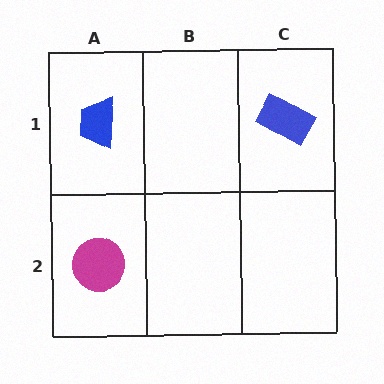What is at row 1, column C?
A blue rectangle.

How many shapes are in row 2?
1 shape.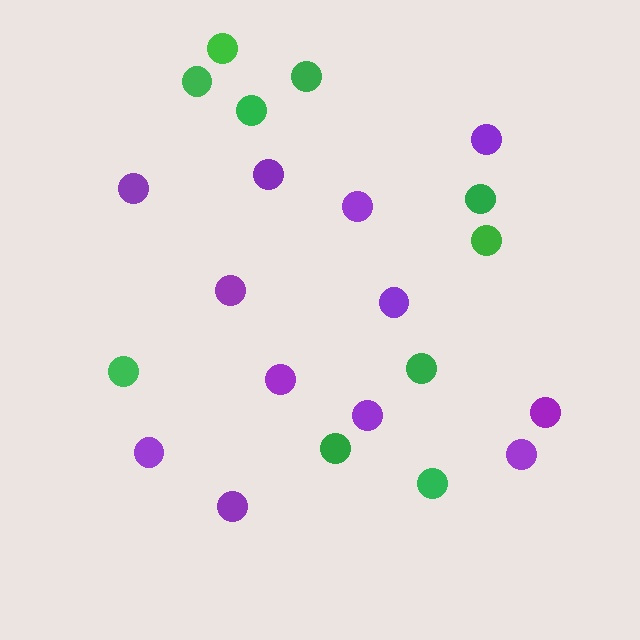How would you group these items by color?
There are 2 groups: one group of purple circles (12) and one group of green circles (10).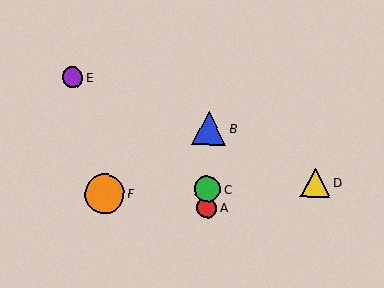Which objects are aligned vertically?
Objects A, B, C are aligned vertically.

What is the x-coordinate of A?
Object A is at x≈207.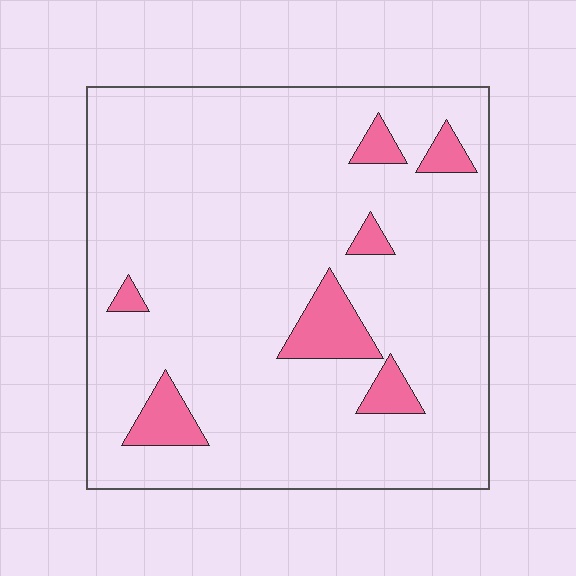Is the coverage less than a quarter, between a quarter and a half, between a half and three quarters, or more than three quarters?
Less than a quarter.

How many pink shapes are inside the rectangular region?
7.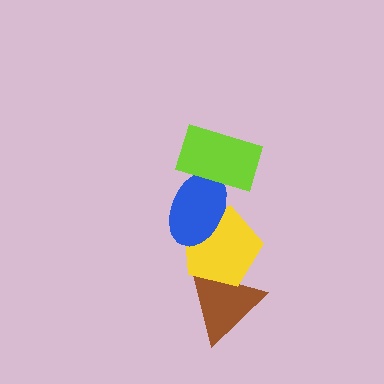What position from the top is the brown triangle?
The brown triangle is 4th from the top.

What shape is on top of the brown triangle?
The yellow pentagon is on top of the brown triangle.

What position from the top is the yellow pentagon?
The yellow pentagon is 3rd from the top.